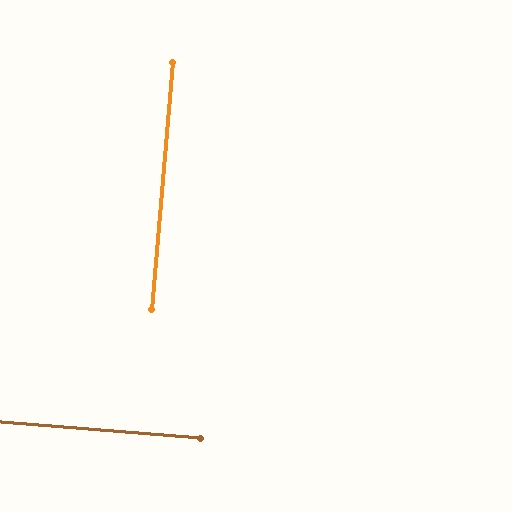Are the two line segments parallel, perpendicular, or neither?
Perpendicular — they meet at approximately 90°.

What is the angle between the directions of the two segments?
Approximately 90 degrees.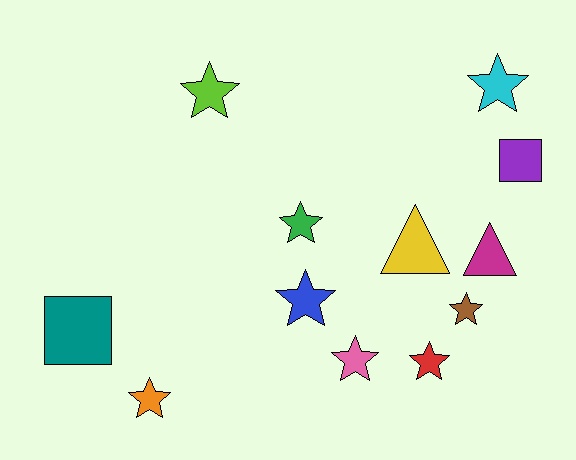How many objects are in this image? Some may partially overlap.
There are 12 objects.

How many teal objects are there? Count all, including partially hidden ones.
There is 1 teal object.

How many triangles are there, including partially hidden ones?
There are 2 triangles.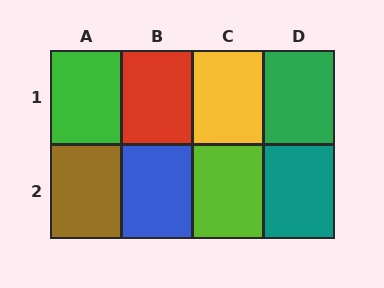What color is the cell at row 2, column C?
Lime.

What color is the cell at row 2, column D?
Teal.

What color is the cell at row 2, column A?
Brown.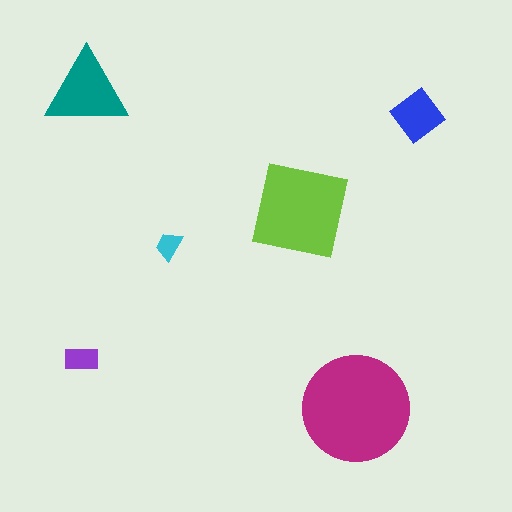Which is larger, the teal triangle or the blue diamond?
The teal triangle.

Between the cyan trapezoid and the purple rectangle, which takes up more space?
The purple rectangle.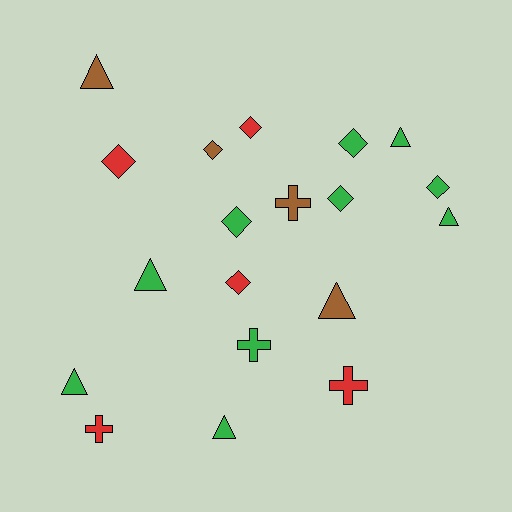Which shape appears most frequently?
Diamond, with 8 objects.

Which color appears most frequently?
Green, with 10 objects.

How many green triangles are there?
There are 5 green triangles.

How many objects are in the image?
There are 19 objects.